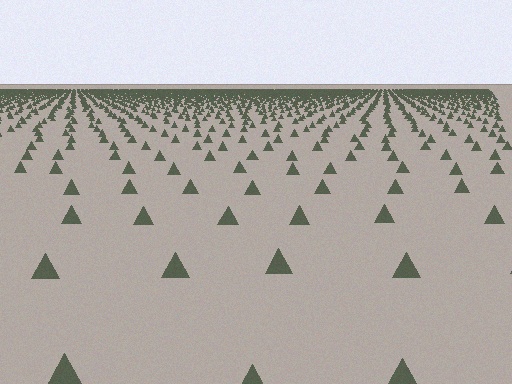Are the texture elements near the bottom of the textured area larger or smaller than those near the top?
Larger. Near the bottom, elements are closer to the viewer and appear at a bigger on-screen size.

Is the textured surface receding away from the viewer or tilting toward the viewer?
The surface is receding away from the viewer. Texture elements get smaller and denser toward the top.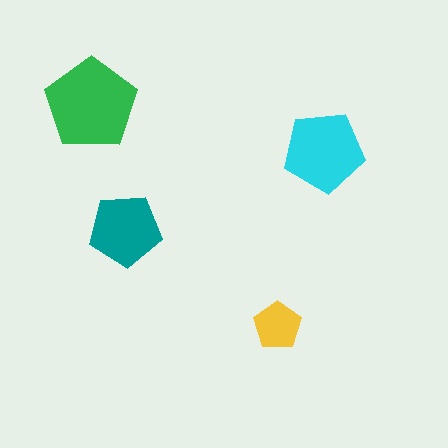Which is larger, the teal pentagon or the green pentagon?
The green one.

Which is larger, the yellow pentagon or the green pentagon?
The green one.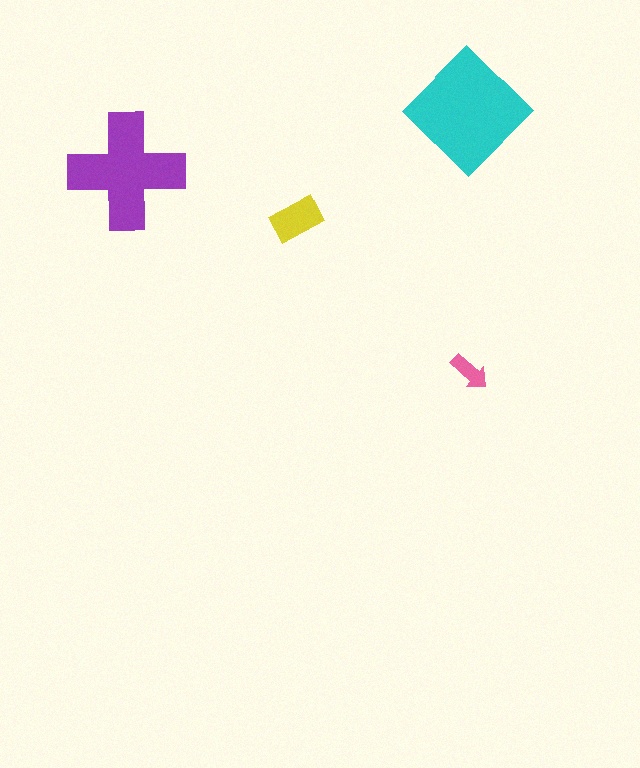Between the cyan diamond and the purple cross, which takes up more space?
The cyan diamond.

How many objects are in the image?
There are 4 objects in the image.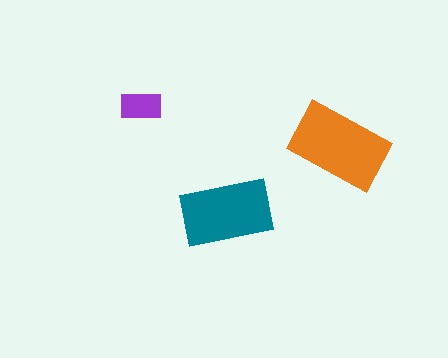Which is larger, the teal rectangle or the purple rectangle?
The teal one.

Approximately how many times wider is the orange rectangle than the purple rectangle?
About 2.5 times wider.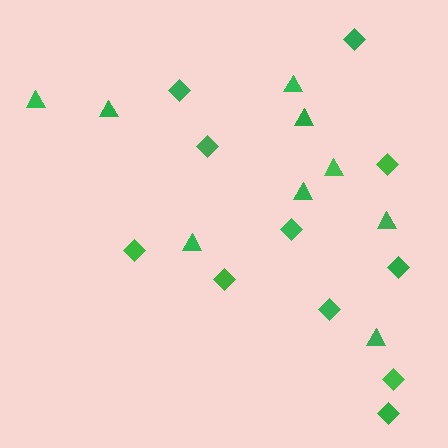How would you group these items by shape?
There are 2 groups: one group of triangles (9) and one group of diamonds (11).